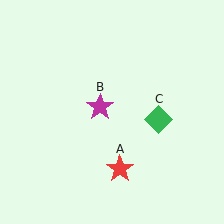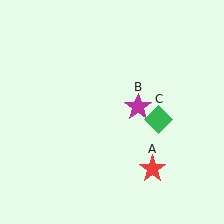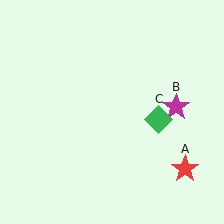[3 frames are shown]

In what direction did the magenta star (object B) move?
The magenta star (object B) moved right.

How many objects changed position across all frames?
2 objects changed position: red star (object A), magenta star (object B).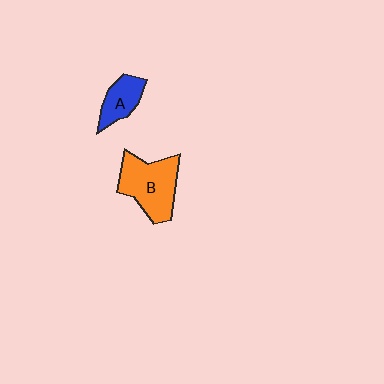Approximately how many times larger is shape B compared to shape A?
Approximately 1.9 times.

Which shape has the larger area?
Shape B (orange).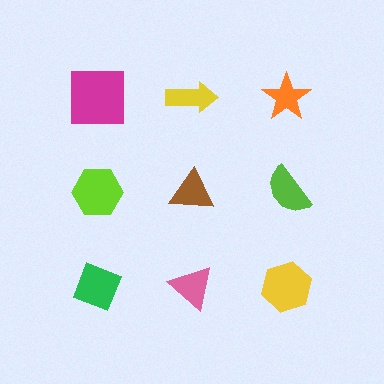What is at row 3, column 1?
A green diamond.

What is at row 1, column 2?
A yellow arrow.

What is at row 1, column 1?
A magenta square.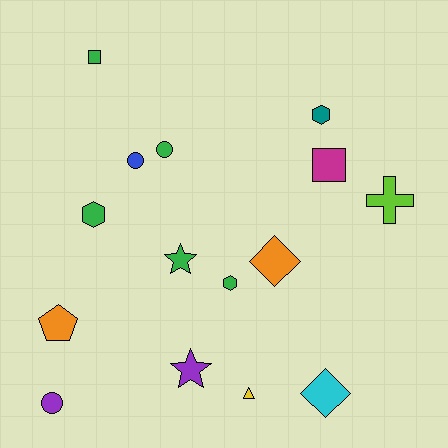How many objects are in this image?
There are 15 objects.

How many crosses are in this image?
There is 1 cross.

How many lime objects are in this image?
There is 1 lime object.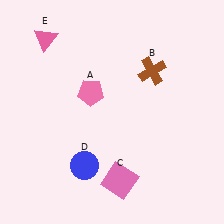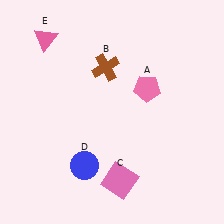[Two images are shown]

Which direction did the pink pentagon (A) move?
The pink pentagon (A) moved right.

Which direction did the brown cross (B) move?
The brown cross (B) moved left.